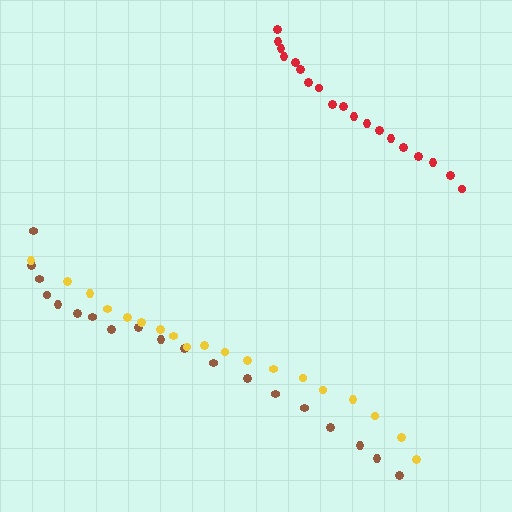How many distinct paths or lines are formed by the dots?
There are 3 distinct paths.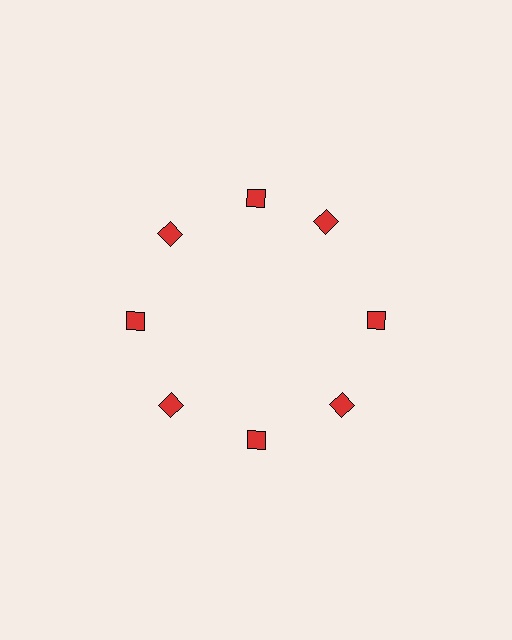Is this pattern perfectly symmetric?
No. The 8 red diamonds are arranged in a ring, but one element near the 2 o'clock position is rotated out of alignment along the ring, breaking the 8-fold rotational symmetry.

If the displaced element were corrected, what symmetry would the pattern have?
It would have 8-fold rotational symmetry — the pattern would map onto itself every 45 degrees.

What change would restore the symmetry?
The symmetry would be restored by rotating it back into even spacing with its neighbors so that all 8 diamonds sit at equal angles and equal distance from the center.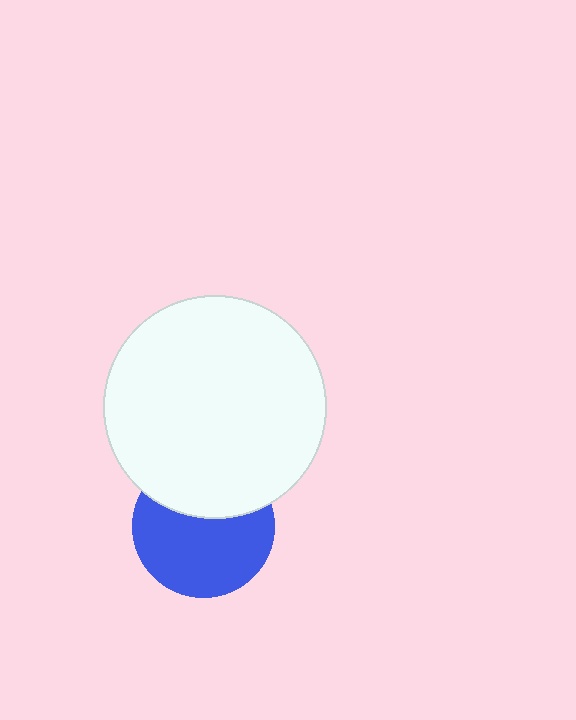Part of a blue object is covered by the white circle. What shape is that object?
It is a circle.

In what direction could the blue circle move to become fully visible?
The blue circle could move down. That would shift it out from behind the white circle entirely.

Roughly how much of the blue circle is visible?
About half of it is visible (roughly 64%).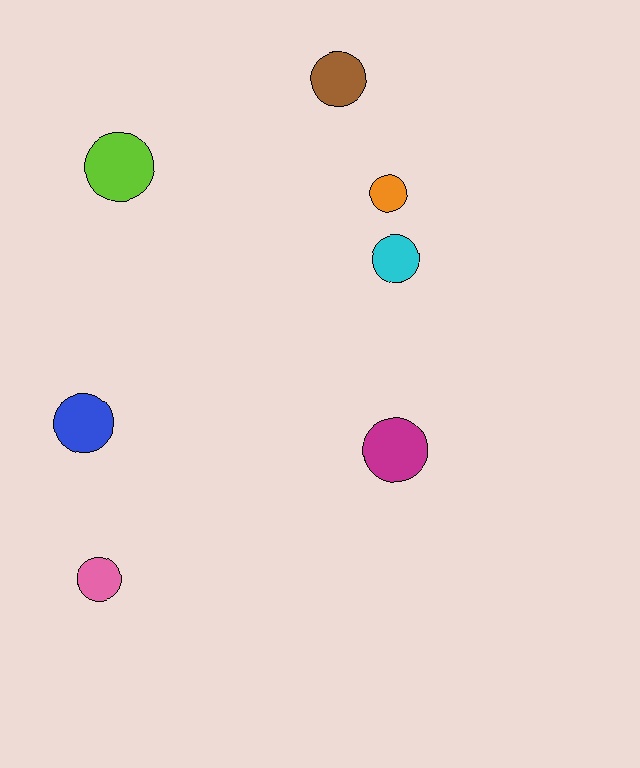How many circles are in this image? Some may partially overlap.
There are 7 circles.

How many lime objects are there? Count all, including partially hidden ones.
There is 1 lime object.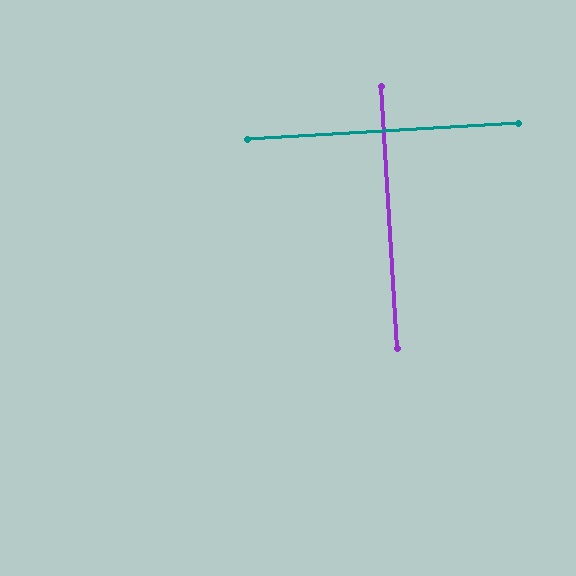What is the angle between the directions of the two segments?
Approximately 90 degrees.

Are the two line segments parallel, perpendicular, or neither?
Perpendicular — they meet at approximately 90°.